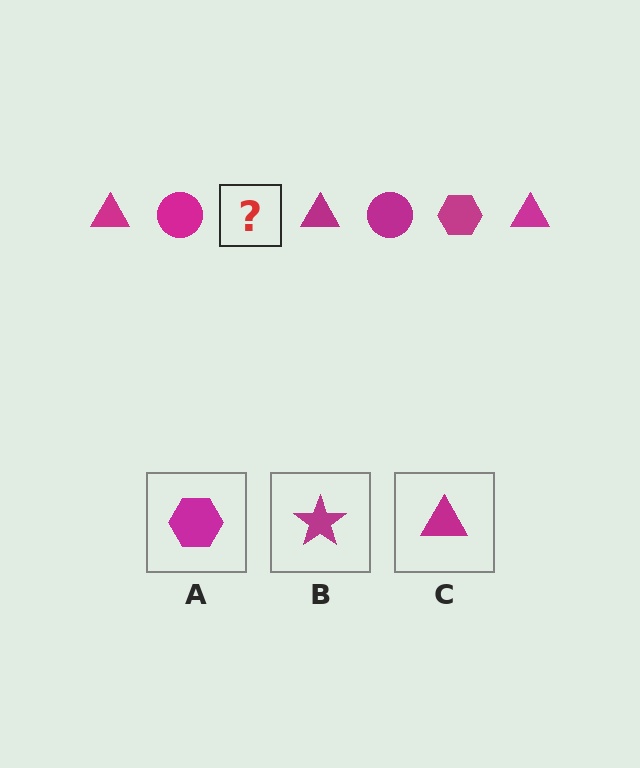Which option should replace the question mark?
Option A.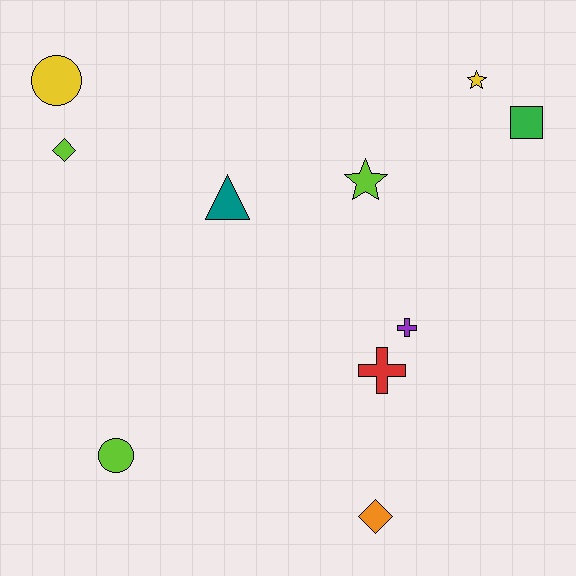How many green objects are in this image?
There is 1 green object.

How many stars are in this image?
There are 2 stars.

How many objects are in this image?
There are 10 objects.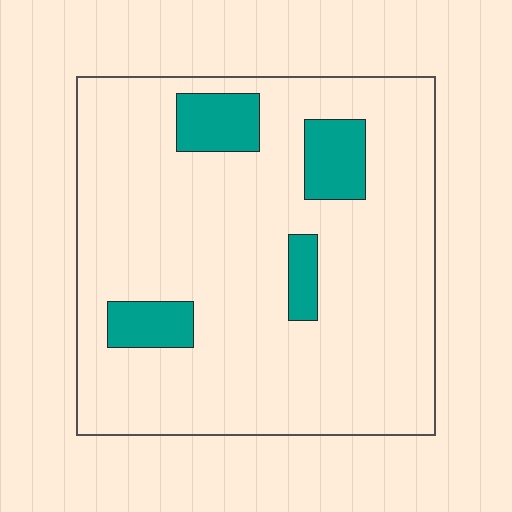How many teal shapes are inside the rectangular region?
4.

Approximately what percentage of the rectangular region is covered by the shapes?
Approximately 15%.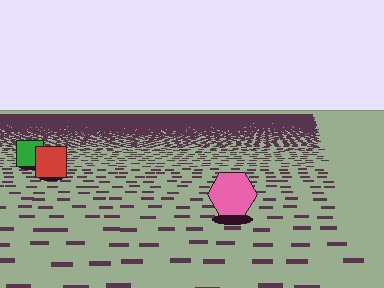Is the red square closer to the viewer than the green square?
Yes. The red square is closer — you can tell from the texture gradient: the ground texture is coarser near it.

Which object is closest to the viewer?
The pink hexagon is closest. The texture marks near it are larger and more spread out.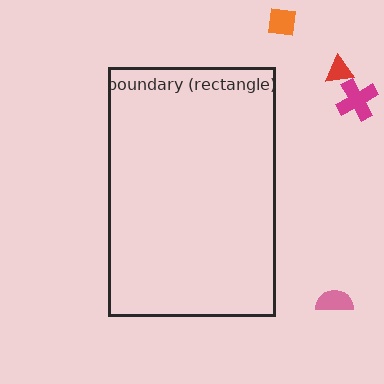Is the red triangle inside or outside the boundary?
Outside.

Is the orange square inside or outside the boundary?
Outside.